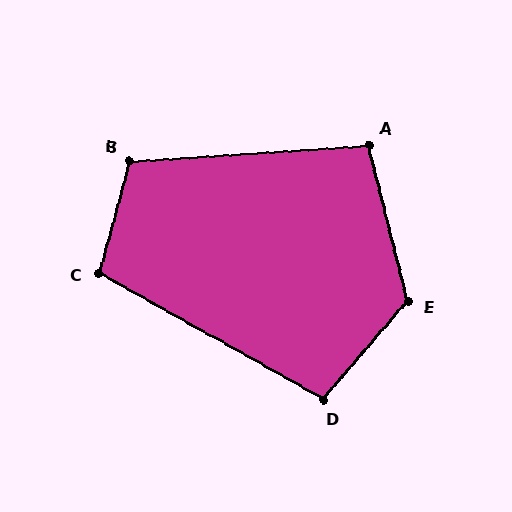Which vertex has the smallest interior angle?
A, at approximately 100 degrees.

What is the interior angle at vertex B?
Approximately 109 degrees (obtuse).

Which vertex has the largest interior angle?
E, at approximately 125 degrees.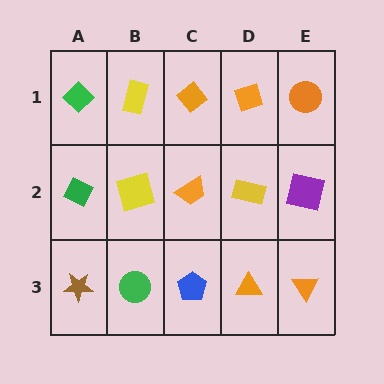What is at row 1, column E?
An orange circle.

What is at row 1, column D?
An orange diamond.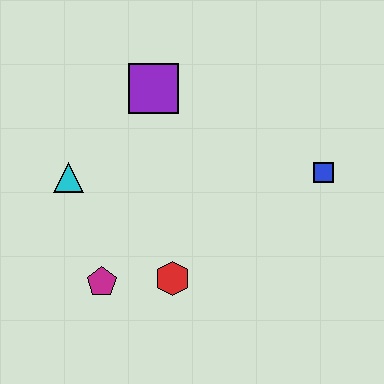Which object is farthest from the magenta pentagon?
The blue square is farthest from the magenta pentagon.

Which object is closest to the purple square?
The cyan triangle is closest to the purple square.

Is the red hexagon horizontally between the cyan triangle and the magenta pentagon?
No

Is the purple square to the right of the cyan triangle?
Yes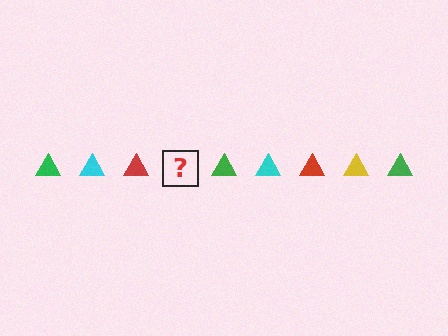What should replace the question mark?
The question mark should be replaced with a yellow triangle.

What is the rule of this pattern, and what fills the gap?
The rule is that the pattern cycles through green, cyan, red, yellow triangles. The gap should be filled with a yellow triangle.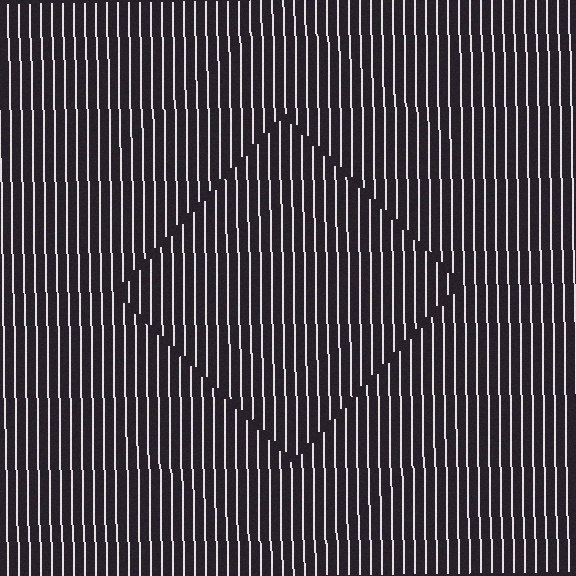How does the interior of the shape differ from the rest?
The interior of the shape contains the same grating, shifted by half a period — the contour is defined by the phase discontinuity where line-ends from the inner and outer gratings abut.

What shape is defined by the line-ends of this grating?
An illusory square. The interior of the shape contains the same grating, shifted by half a period — the contour is defined by the phase discontinuity where line-ends from the inner and outer gratings abut.